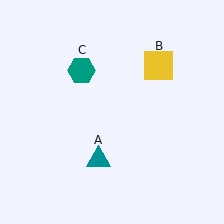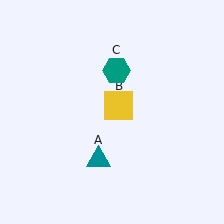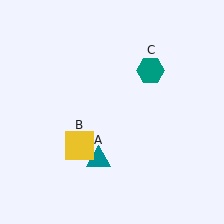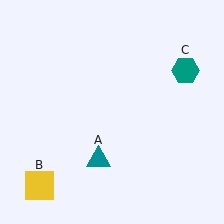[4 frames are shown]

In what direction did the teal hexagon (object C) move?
The teal hexagon (object C) moved right.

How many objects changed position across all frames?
2 objects changed position: yellow square (object B), teal hexagon (object C).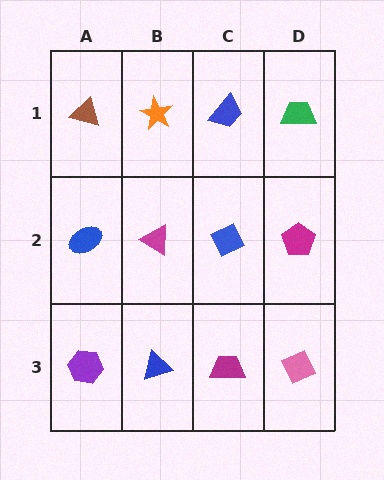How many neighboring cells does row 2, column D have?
3.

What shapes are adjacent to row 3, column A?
A blue ellipse (row 2, column A), a blue triangle (row 3, column B).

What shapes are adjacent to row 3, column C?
A blue diamond (row 2, column C), a blue triangle (row 3, column B), a pink diamond (row 3, column D).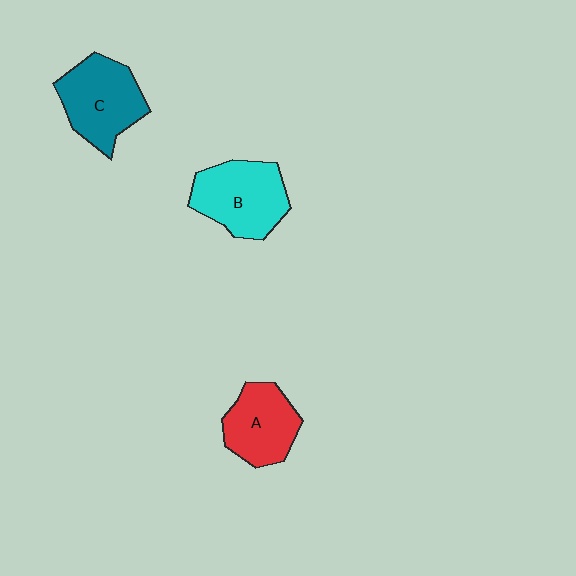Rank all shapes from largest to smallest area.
From largest to smallest: B (cyan), C (teal), A (red).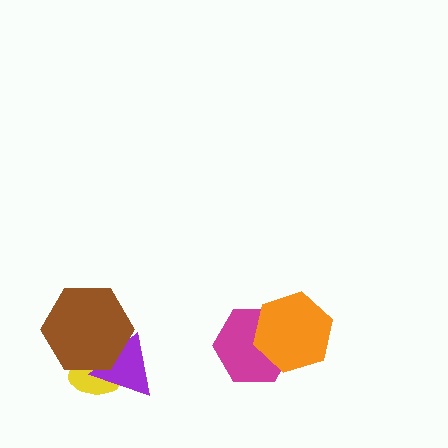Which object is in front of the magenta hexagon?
The orange hexagon is in front of the magenta hexagon.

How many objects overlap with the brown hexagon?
2 objects overlap with the brown hexagon.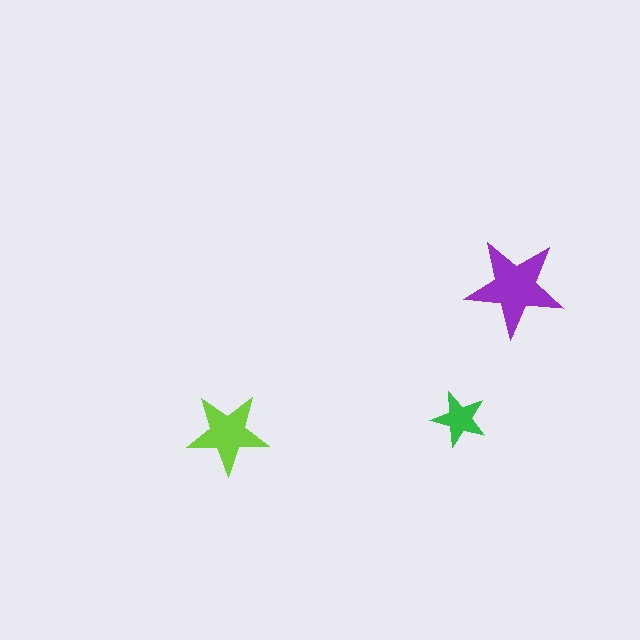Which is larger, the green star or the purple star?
The purple one.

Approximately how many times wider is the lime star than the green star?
About 1.5 times wider.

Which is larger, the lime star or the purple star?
The purple one.